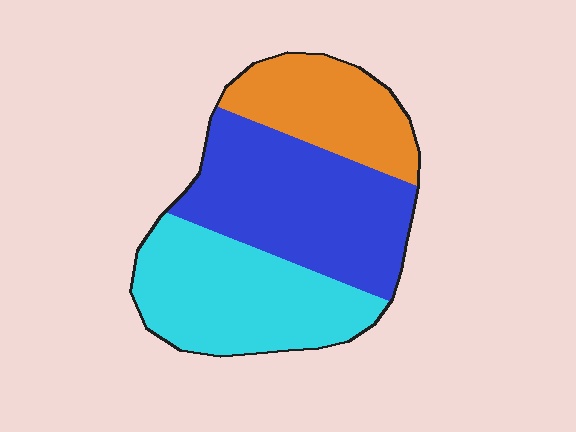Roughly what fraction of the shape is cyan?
Cyan covers about 35% of the shape.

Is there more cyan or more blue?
Blue.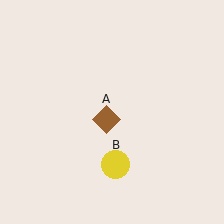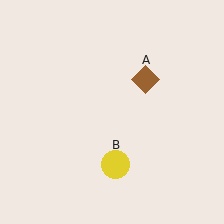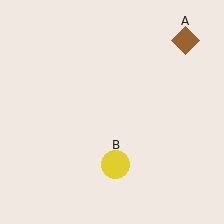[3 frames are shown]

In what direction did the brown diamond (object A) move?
The brown diamond (object A) moved up and to the right.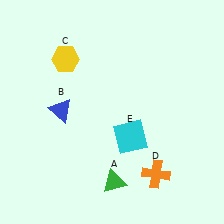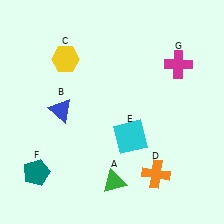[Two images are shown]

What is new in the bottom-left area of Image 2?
A teal pentagon (F) was added in the bottom-left area of Image 2.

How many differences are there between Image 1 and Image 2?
There are 2 differences between the two images.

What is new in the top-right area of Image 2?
A magenta cross (G) was added in the top-right area of Image 2.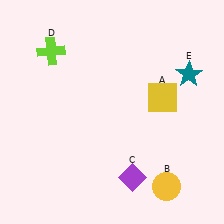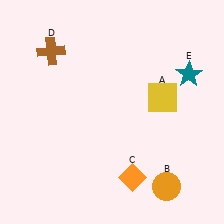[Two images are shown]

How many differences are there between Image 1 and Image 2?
There are 3 differences between the two images.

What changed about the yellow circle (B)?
In Image 1, B is yellow. In Image 2, it changed to orange.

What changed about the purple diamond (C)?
In Image 1, C is purple. In Image 2, it changed to orange.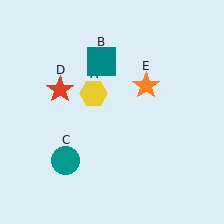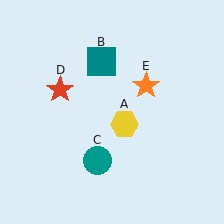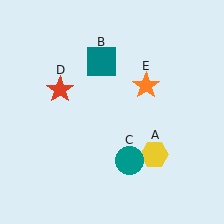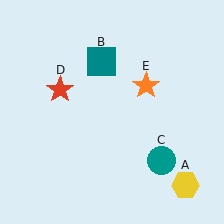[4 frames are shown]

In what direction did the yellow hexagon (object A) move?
The yellow hexagon (object A) moved down and to the right.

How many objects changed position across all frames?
2 objects changed position: yellow hexagon (object A), teal circle (object C).